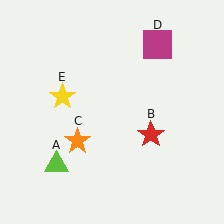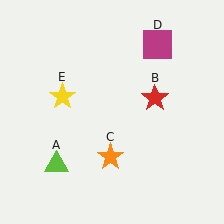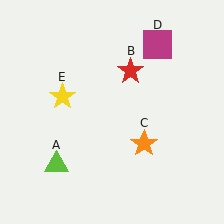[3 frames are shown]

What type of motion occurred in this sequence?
The red star (object B), orange star (object C) rotated counterclockwise around the center of the scene.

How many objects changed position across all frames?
2 objects changed position: red star (object B), orange star (object C).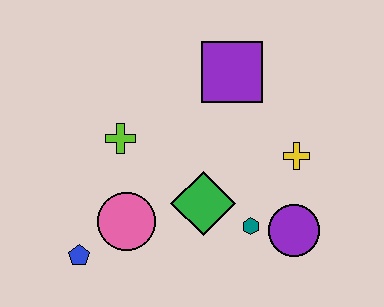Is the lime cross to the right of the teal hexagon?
No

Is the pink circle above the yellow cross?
No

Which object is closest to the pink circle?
The blue pentagon is closest to the pink circle.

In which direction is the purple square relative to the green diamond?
The purple square is above the green diamond.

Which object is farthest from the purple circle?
The blue pentagon is farthest from the purple circle.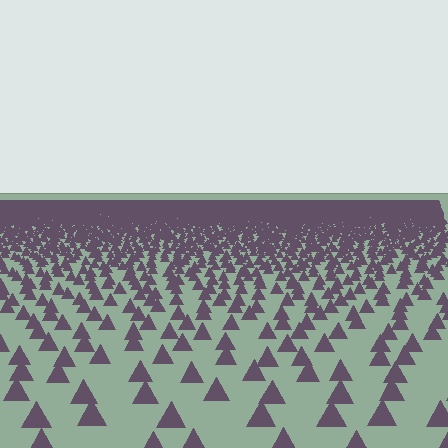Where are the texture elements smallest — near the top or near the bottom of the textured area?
Near the top.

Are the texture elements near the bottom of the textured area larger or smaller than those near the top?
Larger. Near the bottom, elements are closer to the viewer and appear at a bigger on-screen size.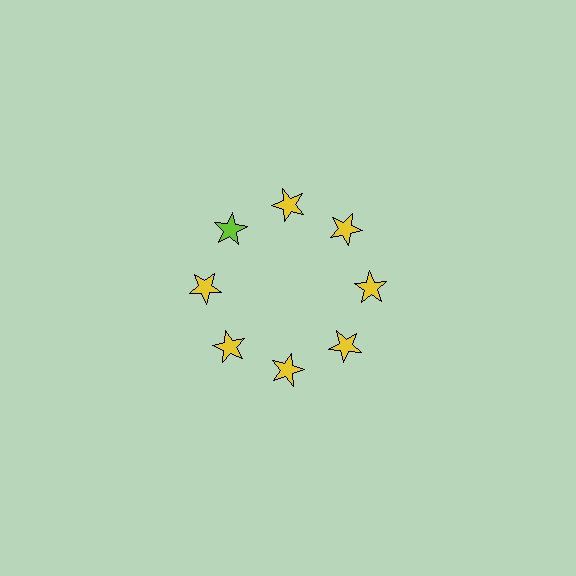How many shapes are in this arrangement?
There are 8 shapes arranged in a ring pattern.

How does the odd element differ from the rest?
It has a different color: lime instead of yellow.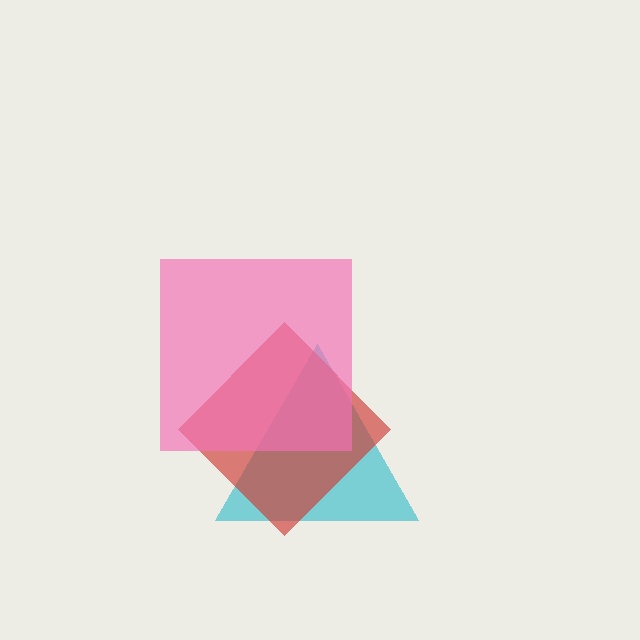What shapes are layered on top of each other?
The layered shapes are: a cyan triangle, a red diamond, a pink square.